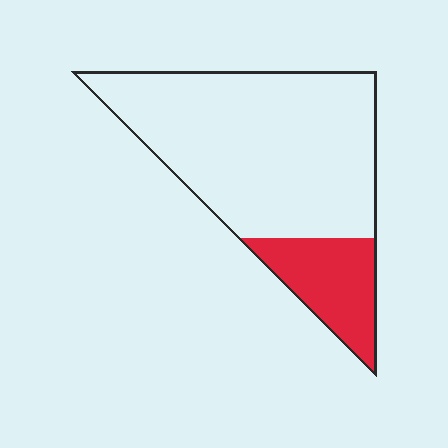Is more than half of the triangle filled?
No.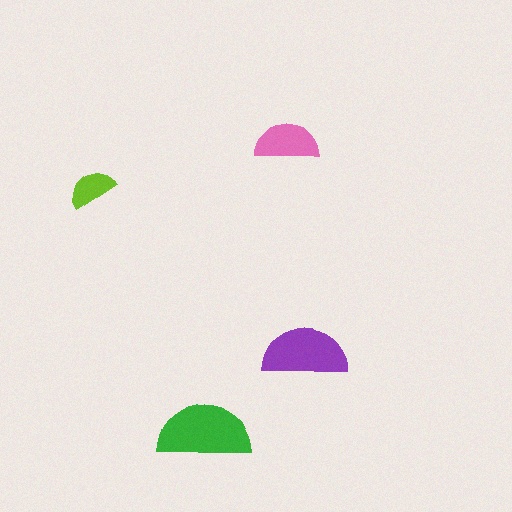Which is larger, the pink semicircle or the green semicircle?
The green one.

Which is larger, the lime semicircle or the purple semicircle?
The purple one.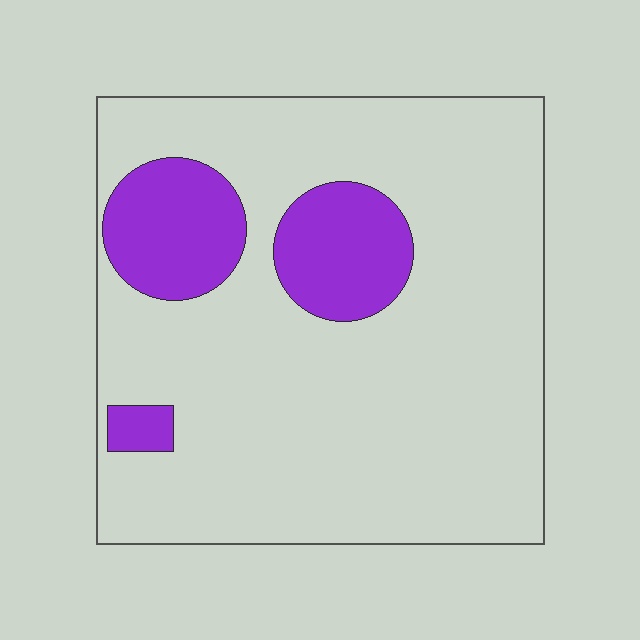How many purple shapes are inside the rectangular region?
3.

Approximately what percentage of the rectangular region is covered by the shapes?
Approximately 15%.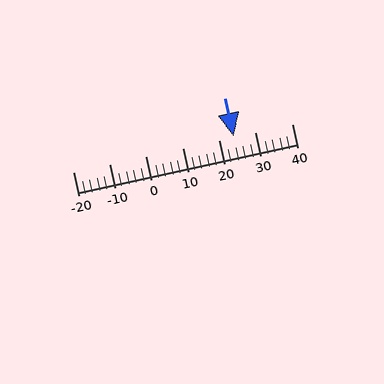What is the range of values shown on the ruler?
The ruler shows values from -20 to 40.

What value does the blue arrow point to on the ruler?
The blue arrow points to approximately 24.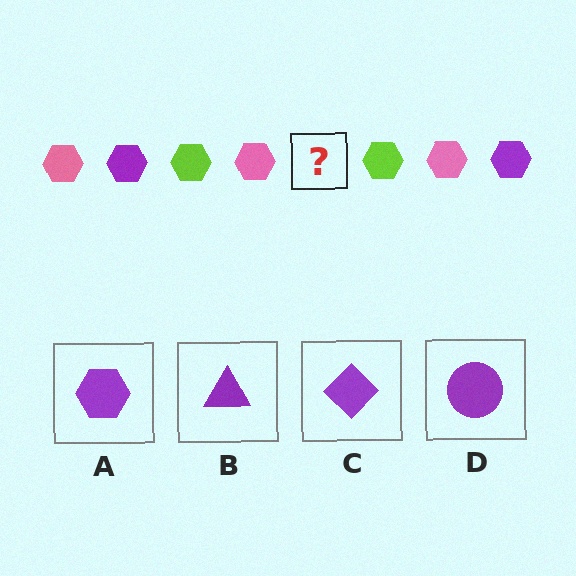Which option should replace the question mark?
Option A.